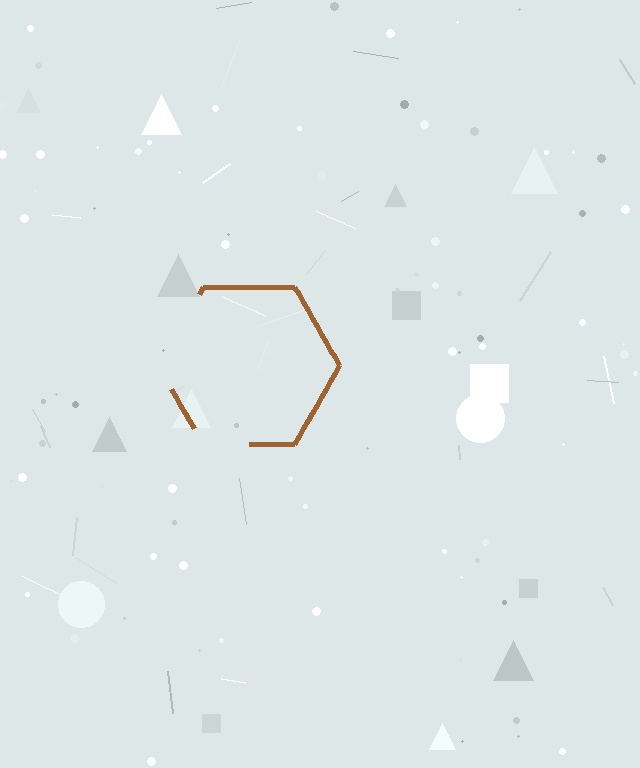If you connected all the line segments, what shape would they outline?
They would outline a hexagon.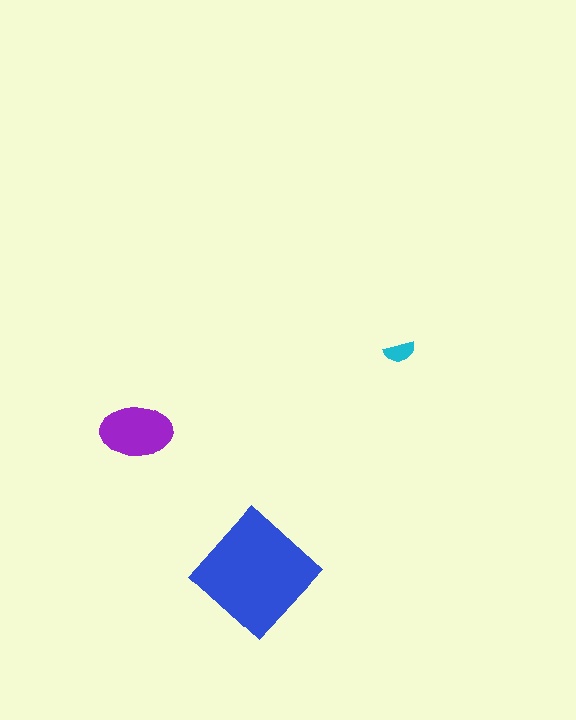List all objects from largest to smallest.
The blue diamond, the purple ellipse, the cyan semicircle.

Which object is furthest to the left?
The purple ellipse is leftmost.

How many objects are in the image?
There are 3 objects in the image.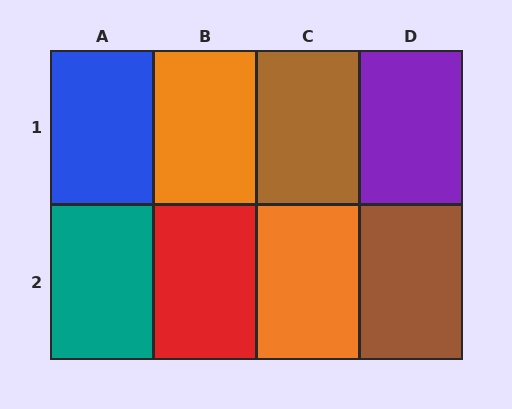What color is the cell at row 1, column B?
Orange.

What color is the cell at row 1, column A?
Blue.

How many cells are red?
1 cell is red.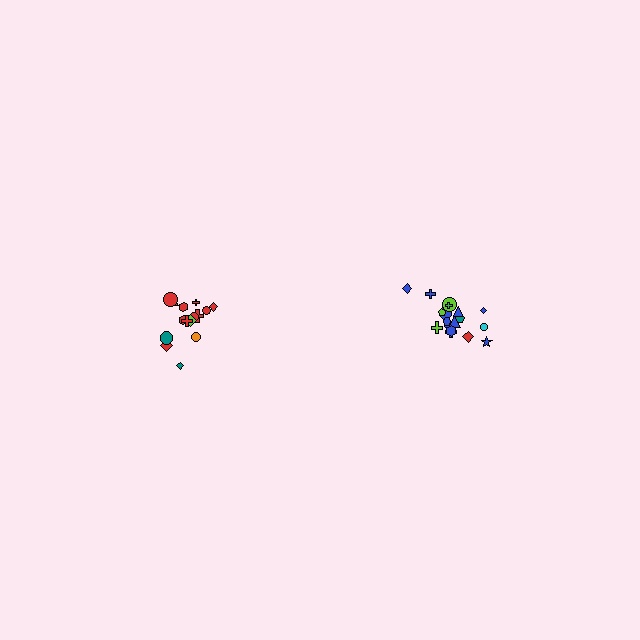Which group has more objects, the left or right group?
The right group.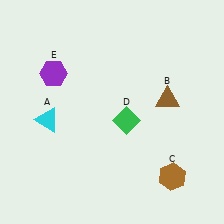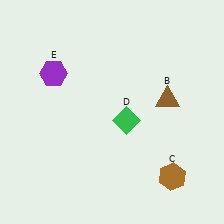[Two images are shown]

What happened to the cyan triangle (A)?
The cyan triangle (A) was removed in Image 2. It was in the bottom-left area of Image 1.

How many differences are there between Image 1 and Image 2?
There is 1 difference between the two images.